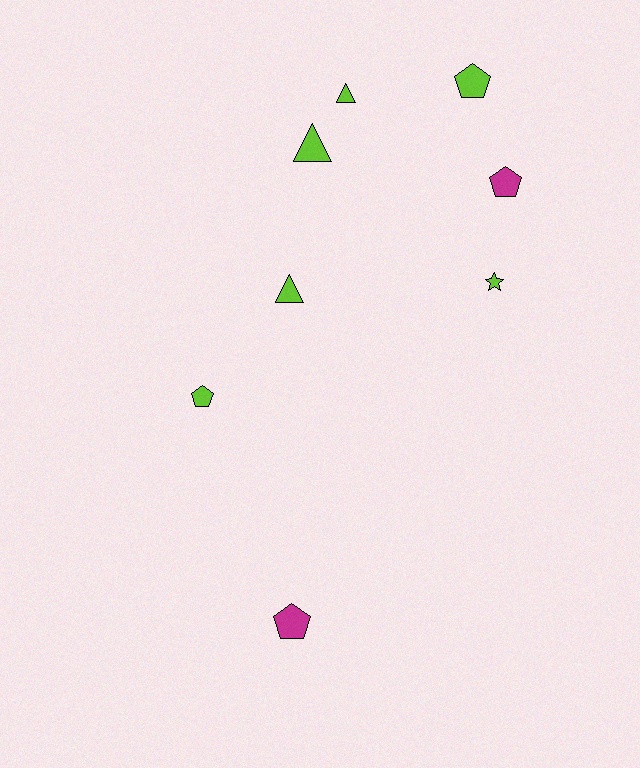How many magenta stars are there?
There are no magenta stars.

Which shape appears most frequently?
Pentagon, with 4 objects.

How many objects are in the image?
There are 8 objects.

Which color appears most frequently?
Lime, with 6 objects.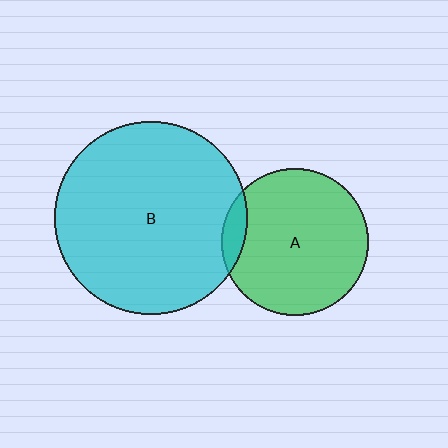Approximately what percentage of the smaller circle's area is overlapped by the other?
Approximately 10%.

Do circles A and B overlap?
Yes.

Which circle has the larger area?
Circle B (cyan).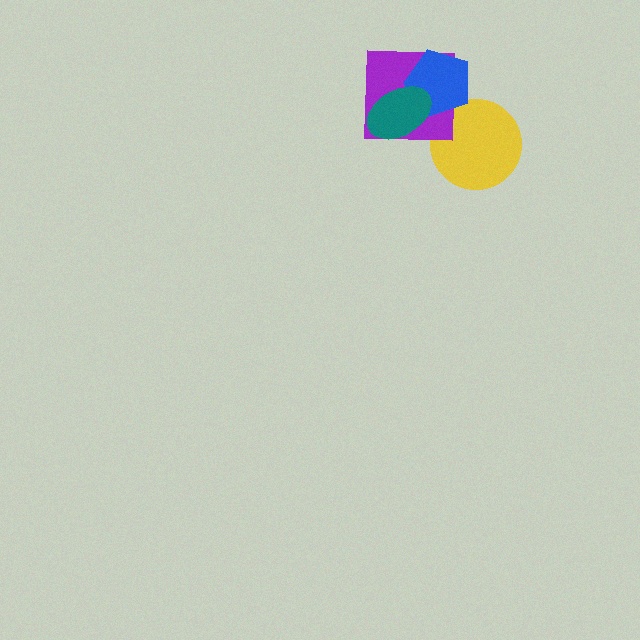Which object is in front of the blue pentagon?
The teal ellipse is in front of the blue pentagon.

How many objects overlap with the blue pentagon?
3 objects overlap with the blue pentagon.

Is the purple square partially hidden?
Yes, it is partially covered by another shape.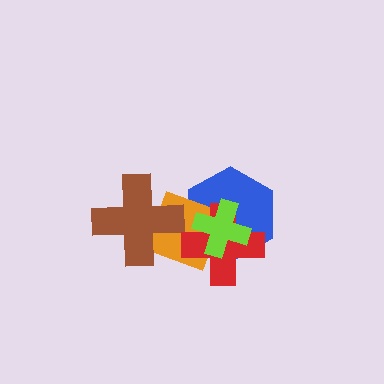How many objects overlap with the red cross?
3 objects overlap with the red cross.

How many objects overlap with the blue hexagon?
3 objects overlap with the blue hexagon.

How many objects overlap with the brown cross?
1 object overlaps with the brown cross.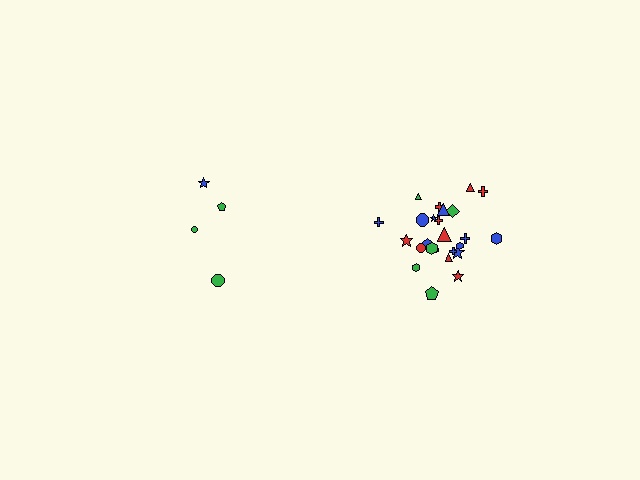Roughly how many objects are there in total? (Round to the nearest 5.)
Roughly 30 objects in total.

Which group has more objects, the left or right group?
The right group.